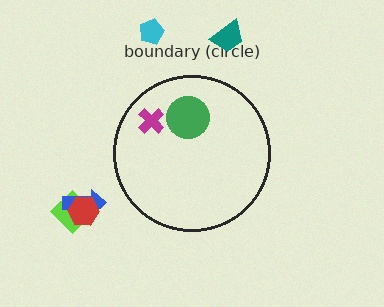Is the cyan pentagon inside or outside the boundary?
Outside.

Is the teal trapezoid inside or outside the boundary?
Outside.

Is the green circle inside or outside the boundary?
Inside.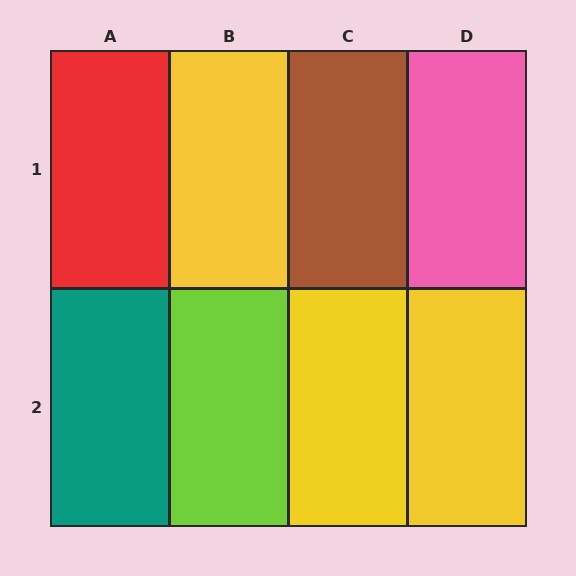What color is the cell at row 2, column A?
Teal.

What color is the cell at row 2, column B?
Lime.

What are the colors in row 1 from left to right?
Red, yellow, brown, pink.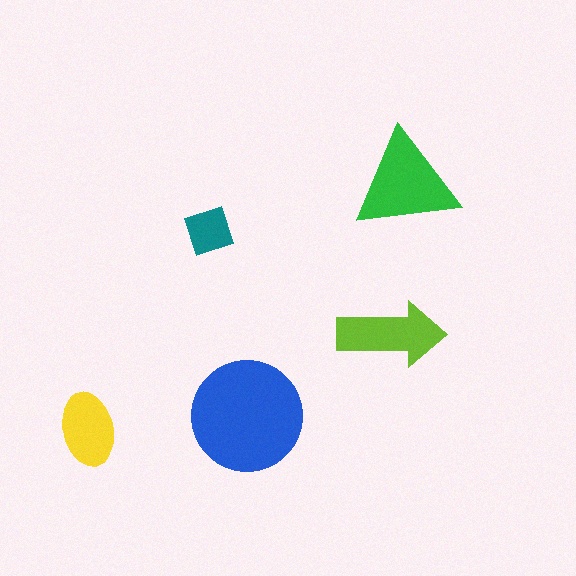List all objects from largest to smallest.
The blue circle, the green triangle, the lime arrow, the yellow ellipse, the teal diamond.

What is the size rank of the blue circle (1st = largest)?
1st.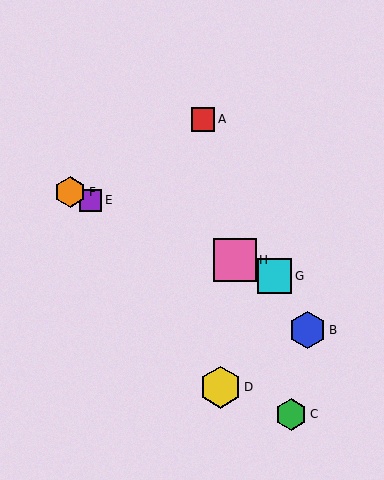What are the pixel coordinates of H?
Object H is at (235, 260).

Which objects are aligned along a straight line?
Objects E, F, G, H are aligned along a straight line.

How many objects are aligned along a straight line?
4 objects (E, F, G, H) are aligned along a straight line.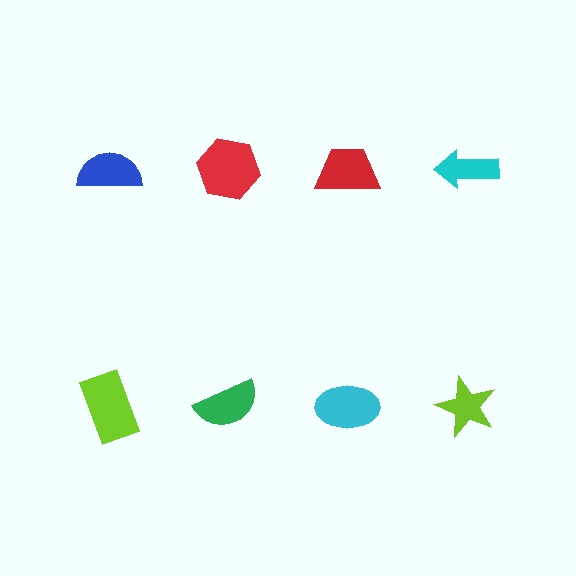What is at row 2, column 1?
A lime rectangle.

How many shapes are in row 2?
4 shapes.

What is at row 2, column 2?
A green semicircle.